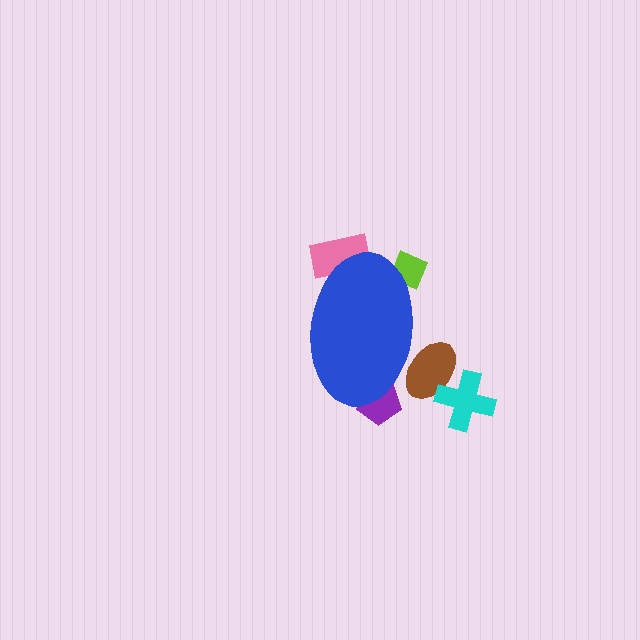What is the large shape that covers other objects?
A blue ellipse.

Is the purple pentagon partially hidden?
Yes, the purple pentagon is partially hidden behind the blue ellipse.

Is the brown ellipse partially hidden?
Yes, the brown ellipse is partially hidden behind the blue ellipse.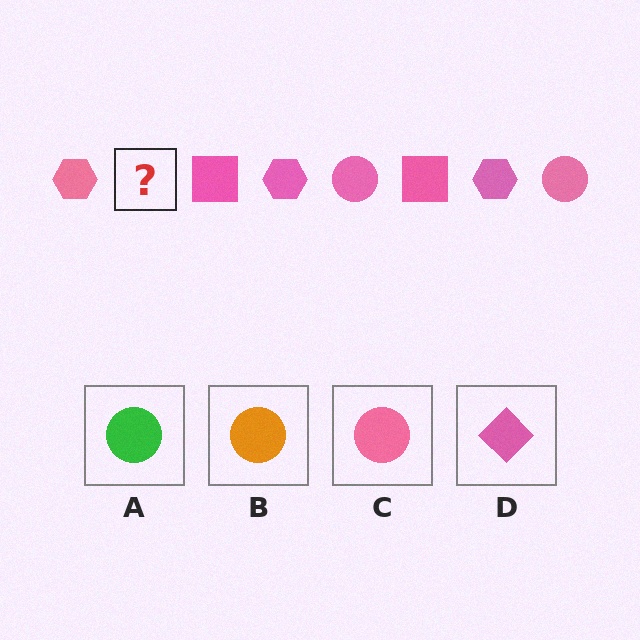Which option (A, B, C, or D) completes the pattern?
C.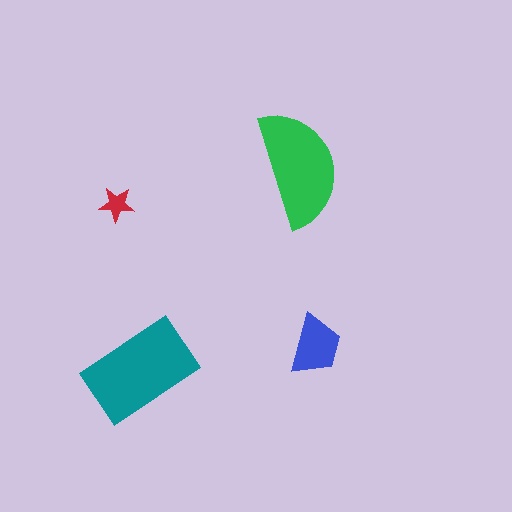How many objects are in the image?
There are 4 objects in the image.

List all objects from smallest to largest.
The red star, the blue trapezoid, the green semicircle, the teal rectangle.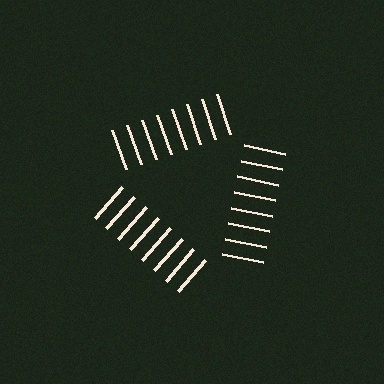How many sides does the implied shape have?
3 sides — the line-ends trace a triangle.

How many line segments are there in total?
24 — 8 along each of the 3 edges.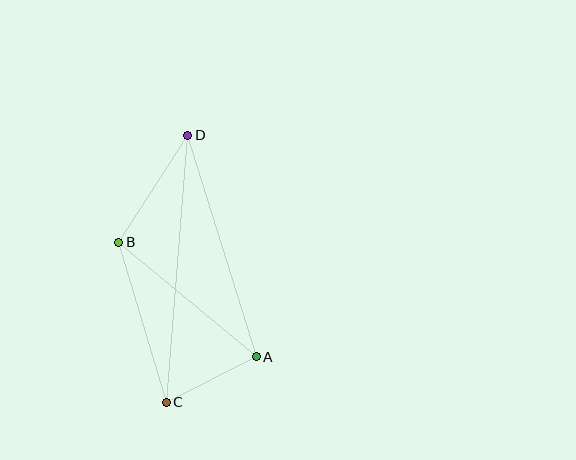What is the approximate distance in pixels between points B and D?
The distance between B and D is approximately 128 pixels.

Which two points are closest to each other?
Points A and C are closest to each other.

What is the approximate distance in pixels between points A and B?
The distance between A and B is approximately 179 pixels.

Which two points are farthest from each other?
Points C and D are farthest from each other.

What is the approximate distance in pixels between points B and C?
The distance between B and C is approximately 167 pixels.